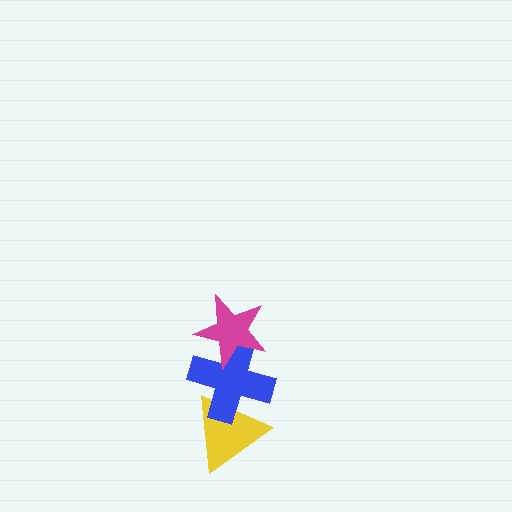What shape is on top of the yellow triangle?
The blue cross is on top of the yellow triangle.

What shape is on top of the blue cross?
The magenta star is on top of the blue cross.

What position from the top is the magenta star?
The magenta star is 1st from the top.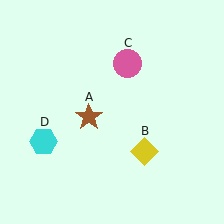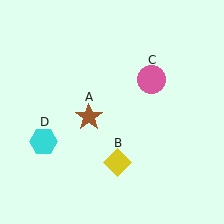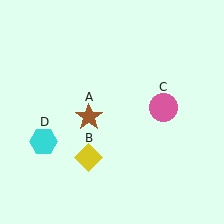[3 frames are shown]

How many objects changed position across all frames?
2 objects changed position: yellow diamond (object B), pink circle (object C).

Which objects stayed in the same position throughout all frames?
Brown star (object A) and cyan hexagon (object D) remained stationary.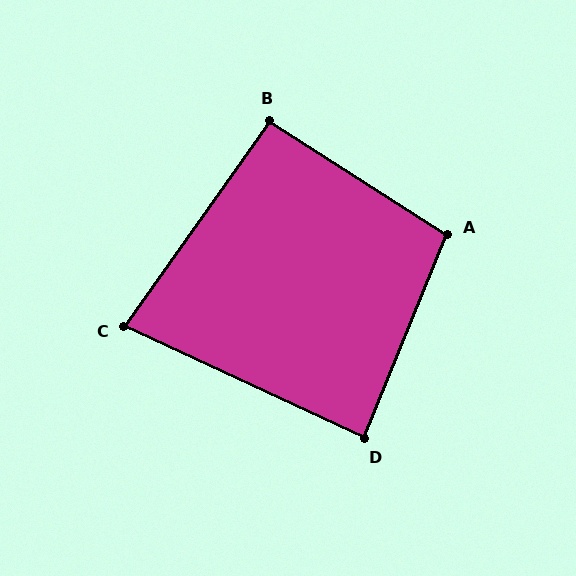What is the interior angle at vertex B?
Approximately 93 degrees (approximately right).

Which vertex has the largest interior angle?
A, at approximately 100 degrees.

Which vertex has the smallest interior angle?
C, at approximately 80 degrees.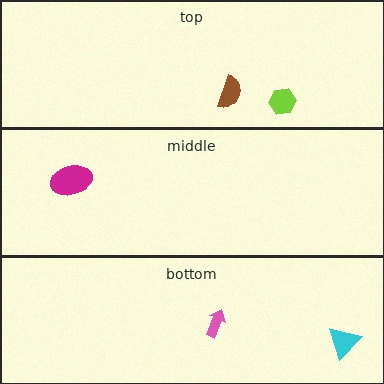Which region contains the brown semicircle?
The top region.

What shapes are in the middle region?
The magenta ellipse.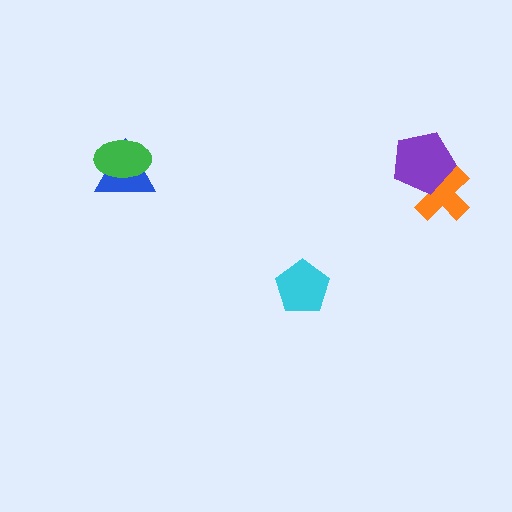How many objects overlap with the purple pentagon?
1 object overlaps with the purple pentagon.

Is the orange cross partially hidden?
Yes, it is partially covered by another shape.